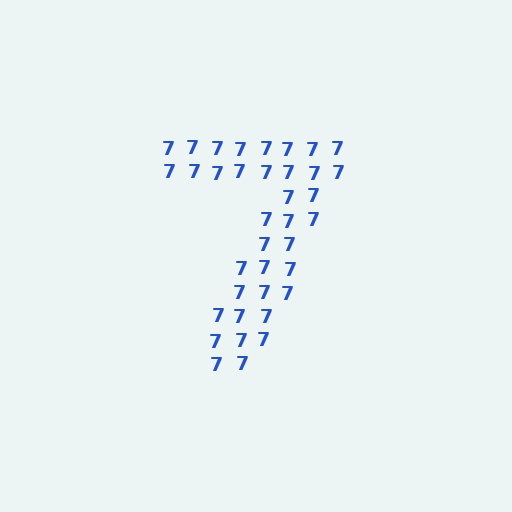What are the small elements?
The small elements are digit 7's.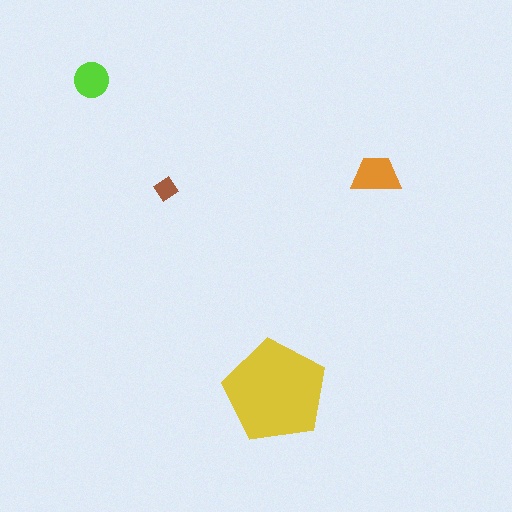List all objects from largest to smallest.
The yellow pentagon, the orange trapezoid, the lime circle, the brown diamond.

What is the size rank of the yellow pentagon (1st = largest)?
1st.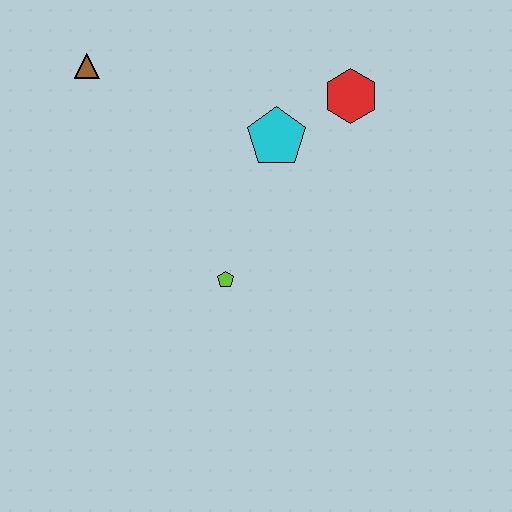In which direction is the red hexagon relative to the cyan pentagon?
The red hexagon is to the right of the cyan pentagon.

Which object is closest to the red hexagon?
The cyan pentagon is closest to the red hexagon.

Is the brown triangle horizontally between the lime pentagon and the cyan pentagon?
No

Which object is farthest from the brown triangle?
The red hexagon is farthest from the brown triangle.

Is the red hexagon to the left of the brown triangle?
No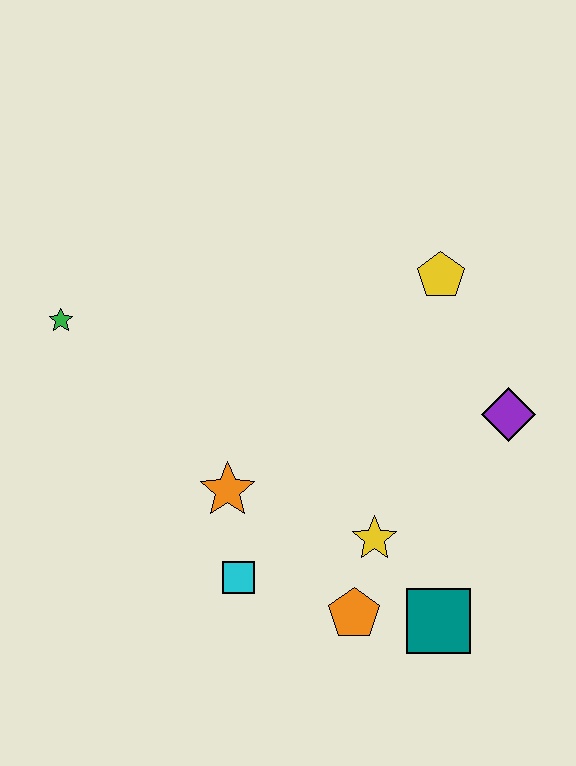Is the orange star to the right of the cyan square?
No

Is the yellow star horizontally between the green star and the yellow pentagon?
Yes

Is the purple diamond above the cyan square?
Yes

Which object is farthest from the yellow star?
The green star is farthest from the yellow star.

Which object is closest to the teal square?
The orange pentagon is closest to the teal square.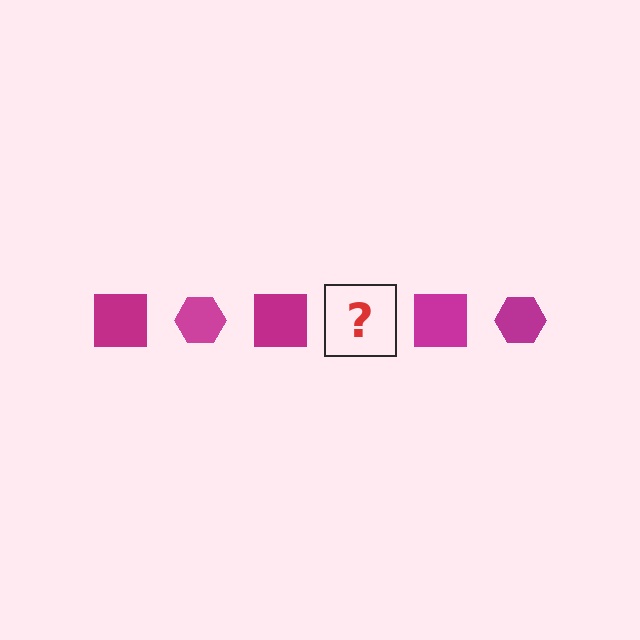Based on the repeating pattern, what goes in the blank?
The blank should be a magenta hexagon.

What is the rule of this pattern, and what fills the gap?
The rule is that the pattern cycles through square, hexagon shapes in magenta. The gap should be filled with a magenta hexagon.